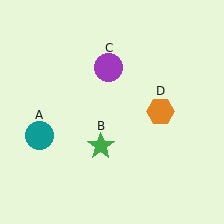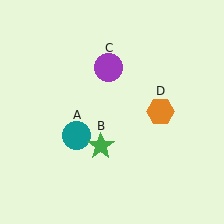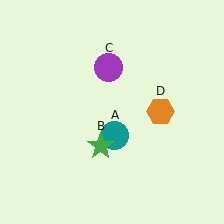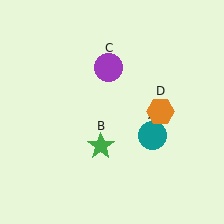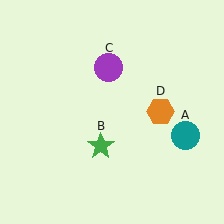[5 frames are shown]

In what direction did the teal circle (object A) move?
The teal circle (object A) moved right.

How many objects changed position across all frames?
1 object changed position: teal circle (object A).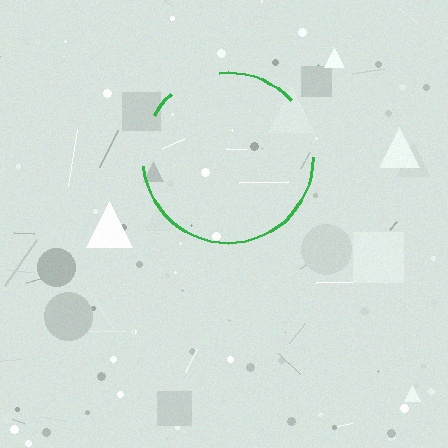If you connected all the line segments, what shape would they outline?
They would outline a circle.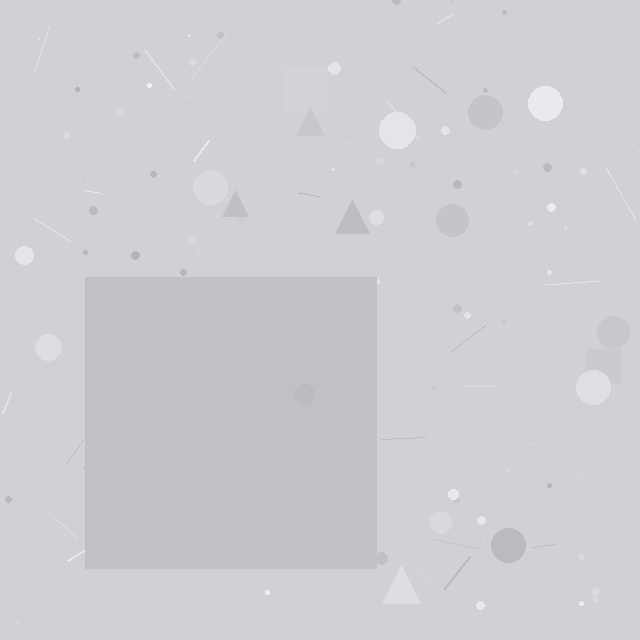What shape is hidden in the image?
A square is hidden in the image.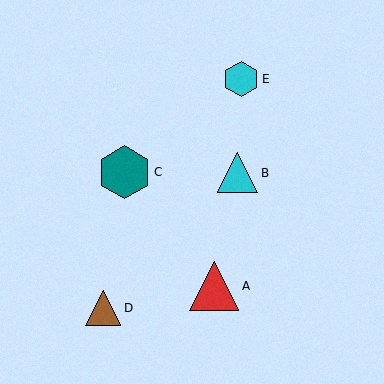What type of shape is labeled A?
Shape A is a red triangle.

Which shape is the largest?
The teal hexagon (labeled C) is the largest.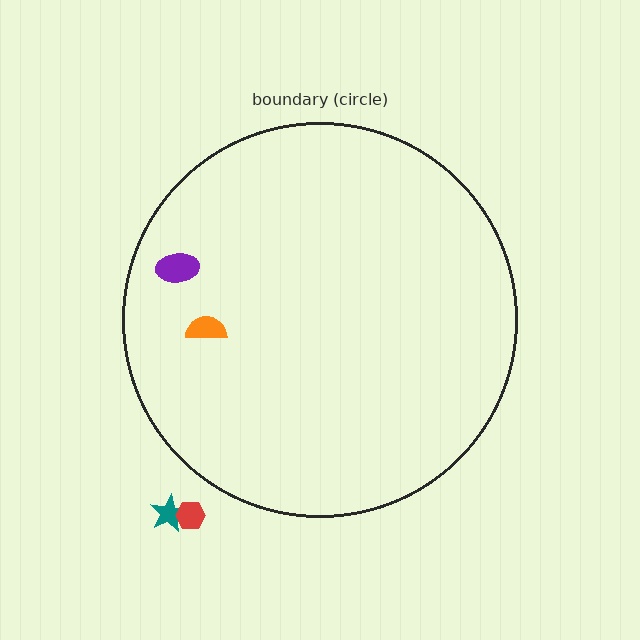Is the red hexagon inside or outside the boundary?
Outside.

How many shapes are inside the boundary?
2 inside, 2 outside.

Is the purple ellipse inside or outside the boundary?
Inside.